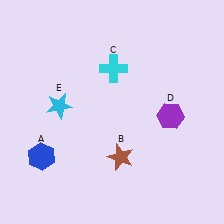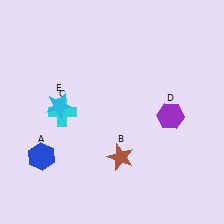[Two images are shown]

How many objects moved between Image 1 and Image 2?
1 object moved between the two images.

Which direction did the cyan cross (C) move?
The cyan cross (C) moved left.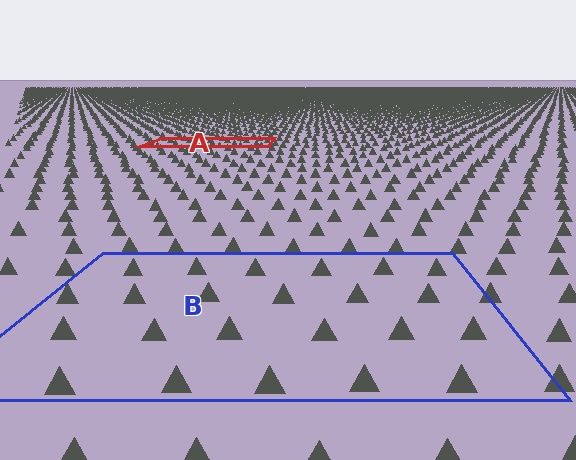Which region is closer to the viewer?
Region B is closer. The texture elements there are larger and more spread out.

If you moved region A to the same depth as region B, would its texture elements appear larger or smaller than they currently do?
They would appear larger. At a closer depth, the same texture elements are projected at a bigger on-screen size.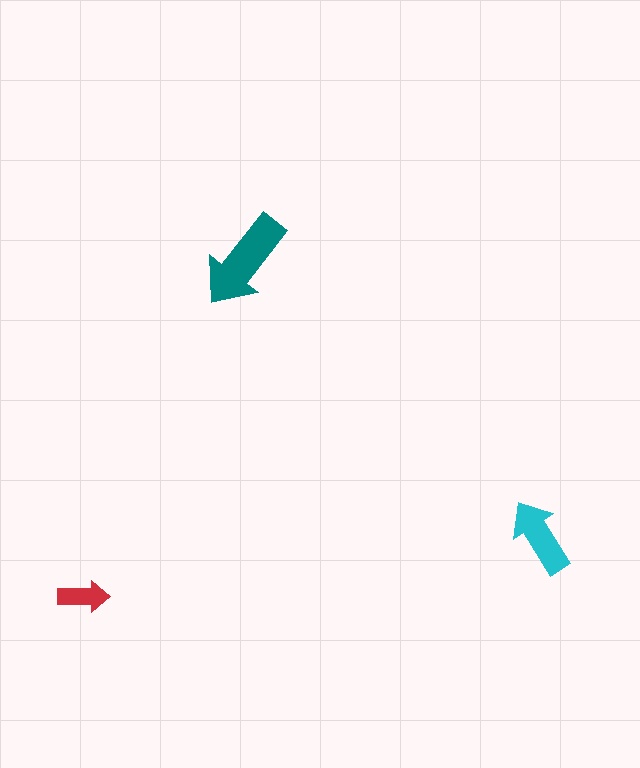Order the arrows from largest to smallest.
the teal one, the cyan one, the red one.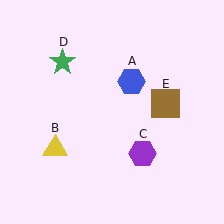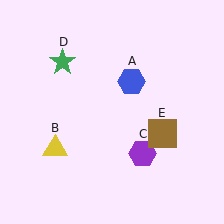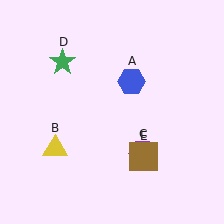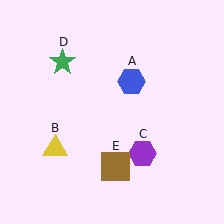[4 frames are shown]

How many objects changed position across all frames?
1 object changed position: brown square (object E).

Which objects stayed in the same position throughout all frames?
Blue hexagon (object A) and yellow triangle (object B) and purple hexagon (object C) and green star (object D) remained stationary.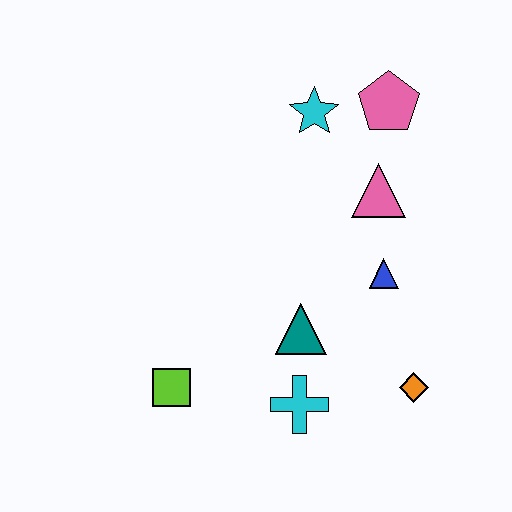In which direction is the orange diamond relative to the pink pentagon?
The orange diamond is below the pink pentagon.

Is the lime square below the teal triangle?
Yes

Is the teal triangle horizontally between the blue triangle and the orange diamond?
No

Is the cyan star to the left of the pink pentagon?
Yes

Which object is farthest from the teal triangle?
The pink pentagon is farthest from the teal triangle.